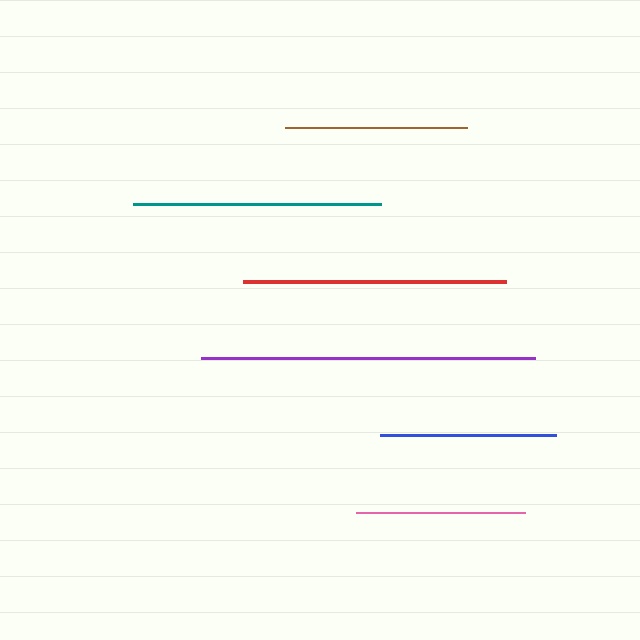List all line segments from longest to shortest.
From longest to shortest: purple, red, teal, brown, blue, pink.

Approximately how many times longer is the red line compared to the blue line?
The red line is approximately 1.5 times the length of the blue line.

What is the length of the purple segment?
The purple segment is approximately 334 pixels long.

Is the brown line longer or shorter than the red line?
The red line is longer than the brown line.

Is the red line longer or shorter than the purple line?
The purple line is longer than the red line.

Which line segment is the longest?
The purple line is the longest at approximately 334 pixels.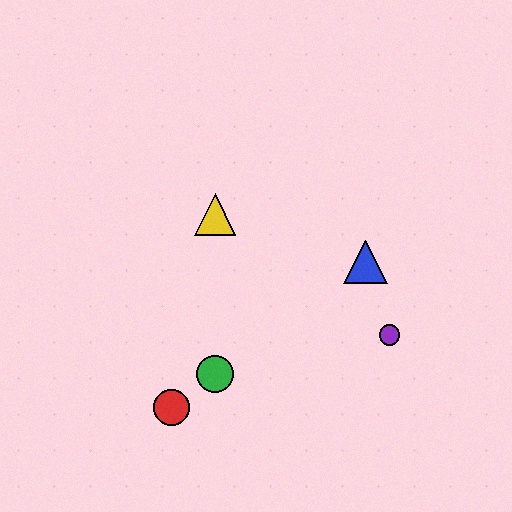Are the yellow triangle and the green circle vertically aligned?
Yes, both are at x≈215.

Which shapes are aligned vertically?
The green circle, the yellow triangle are aligned vertically.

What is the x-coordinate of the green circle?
The green circle is at x≈215.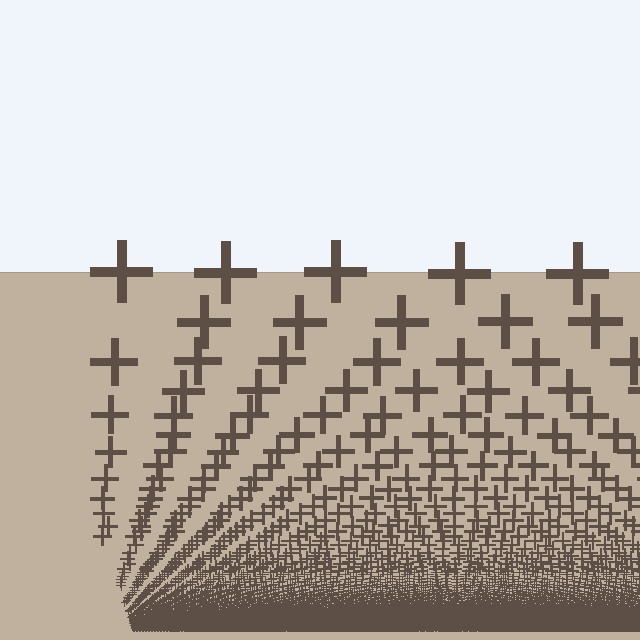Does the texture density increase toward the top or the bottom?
Density increases toward the bottom.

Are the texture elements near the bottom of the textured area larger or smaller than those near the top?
Smaller. The gradient is inverted — elements near the bottom are smaller and denser.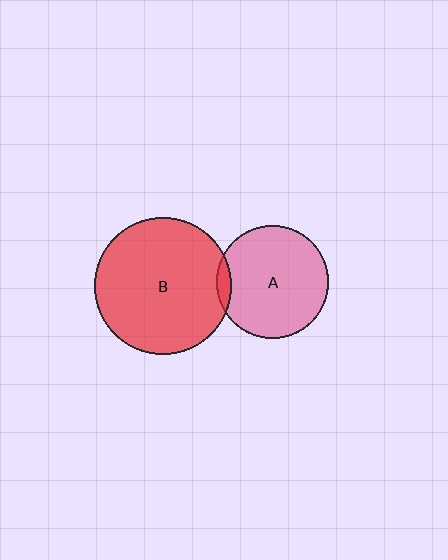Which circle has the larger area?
Circle B (red).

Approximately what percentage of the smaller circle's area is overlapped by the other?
Approximately 5%.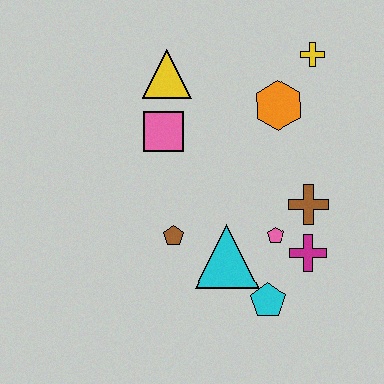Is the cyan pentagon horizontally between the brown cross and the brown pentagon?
Yes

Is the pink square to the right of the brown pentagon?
No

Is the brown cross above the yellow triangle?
No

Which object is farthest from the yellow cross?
The cyan pentagon is farthest from the yellow cross.